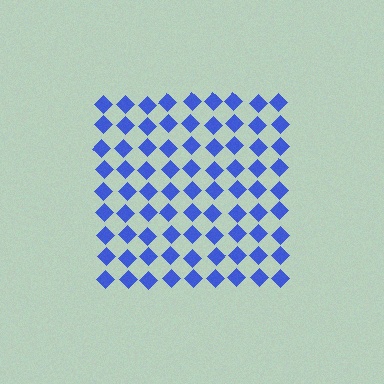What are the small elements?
The small elements are diamonds.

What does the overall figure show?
The overall figure shows a square.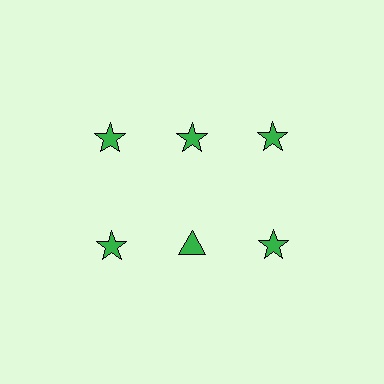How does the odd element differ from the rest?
It has a different shape: triangle instead of star.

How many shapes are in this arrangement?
There are 6 shapes arranged in a grid pattern.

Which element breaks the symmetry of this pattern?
The green triangle in the second row, second from left column breaks the symmetry. All other shapes are green stars.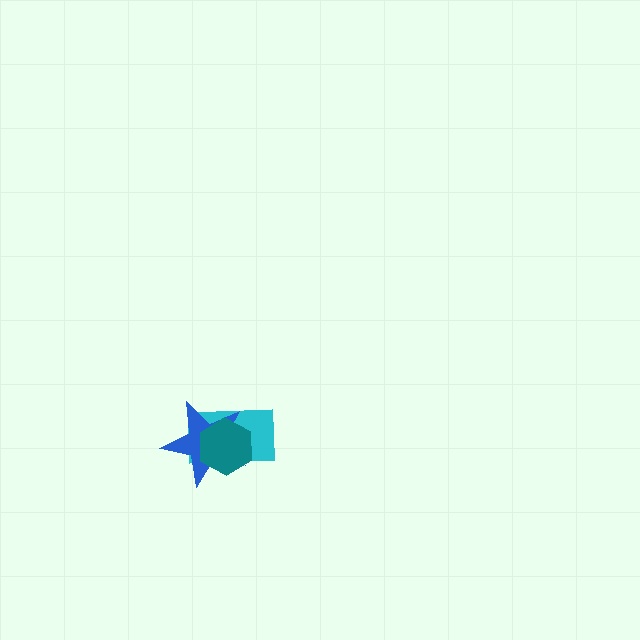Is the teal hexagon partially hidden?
No, no other shape covers it.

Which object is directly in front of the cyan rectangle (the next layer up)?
The blue star is directly in front of the cyan rectangle.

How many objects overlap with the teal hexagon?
2 objects overlap with the teal hexagon.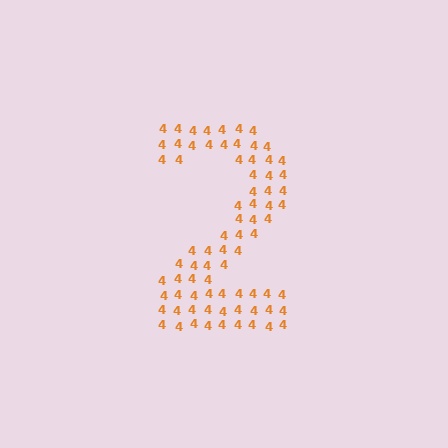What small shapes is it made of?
It is made of small digit 4's.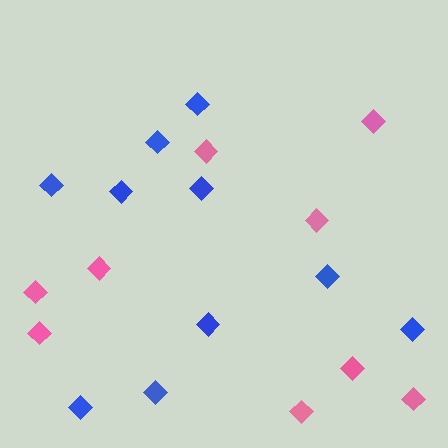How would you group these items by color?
There are 2 groups: one group of pink diamonds (9) and one group of blue diamonds (10).